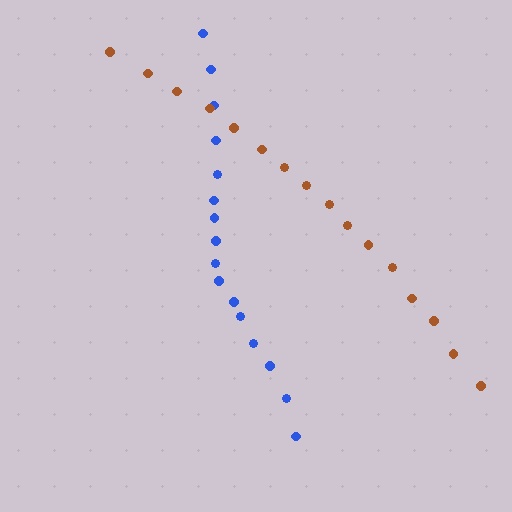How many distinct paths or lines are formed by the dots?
There are 2 distinct paths.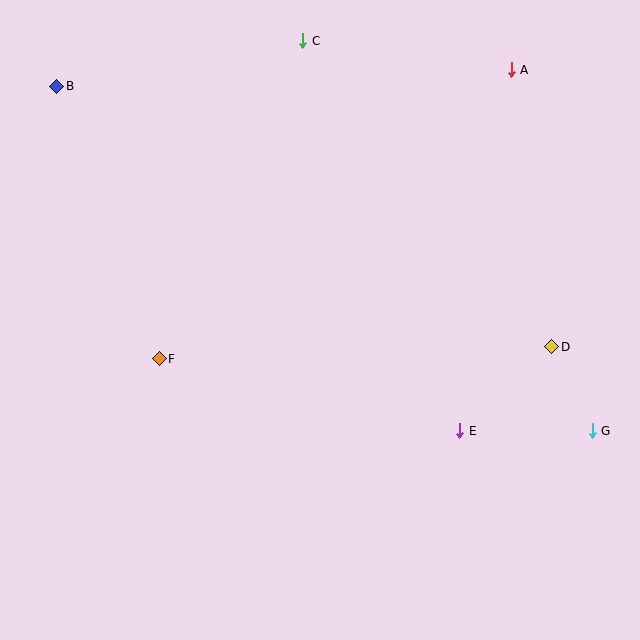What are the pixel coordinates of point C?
Point C is at (303, 41).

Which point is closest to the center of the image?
Point F at (159, 359) is closest to the center.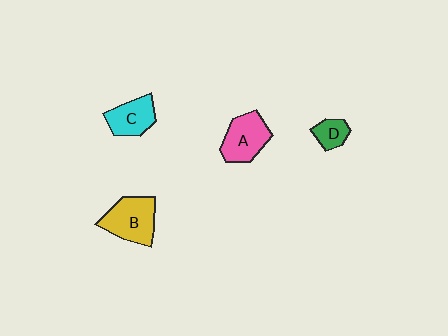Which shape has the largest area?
Shape B (yellow).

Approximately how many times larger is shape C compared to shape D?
Approximately 1.7 times.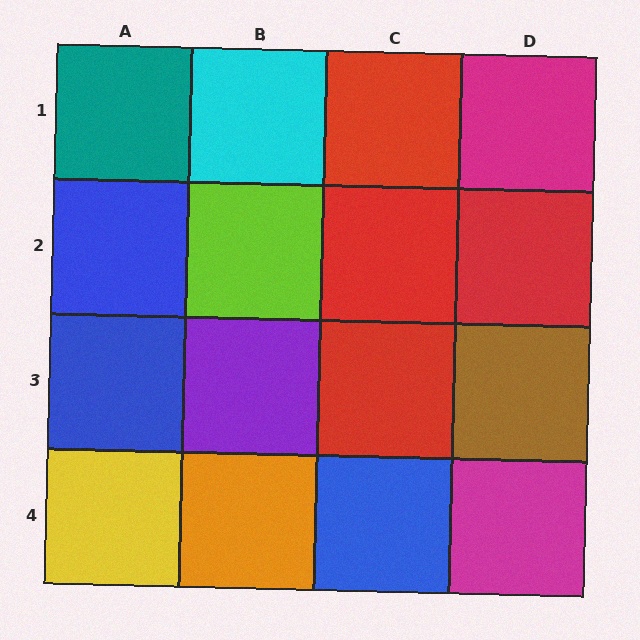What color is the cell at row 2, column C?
Red.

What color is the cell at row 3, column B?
Purple.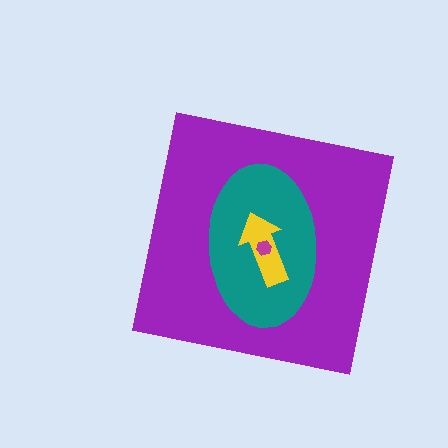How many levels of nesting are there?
4.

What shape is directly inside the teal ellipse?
The yellow arrow.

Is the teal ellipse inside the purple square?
Yes.